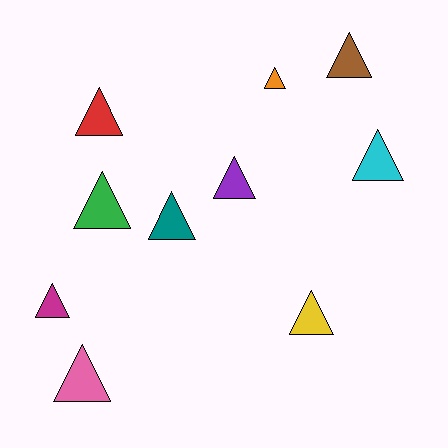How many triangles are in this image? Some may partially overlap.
There are 10 triangles.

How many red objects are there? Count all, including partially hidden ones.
There is 1 red object.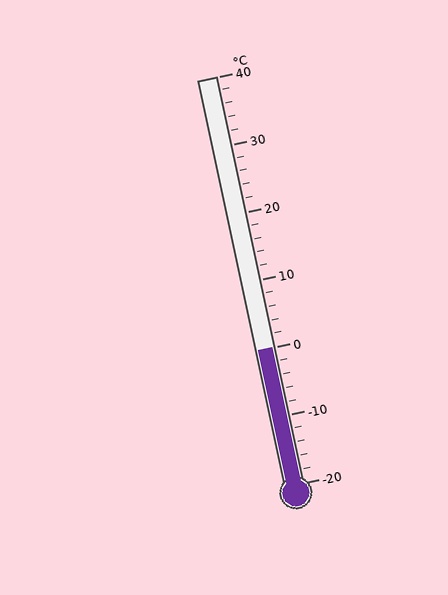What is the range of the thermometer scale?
The thermometer scale ranges from -20°C to 40°C.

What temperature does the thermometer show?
The thermometer shows approximately 0°C.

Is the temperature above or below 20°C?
The temperature is below 20°C.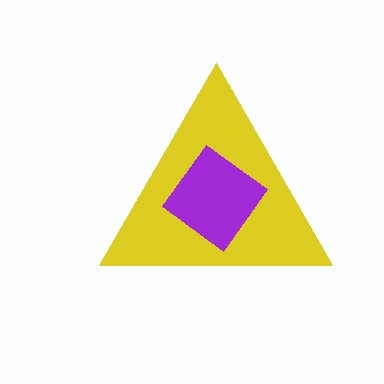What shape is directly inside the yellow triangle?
The purple diamond.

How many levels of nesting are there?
2.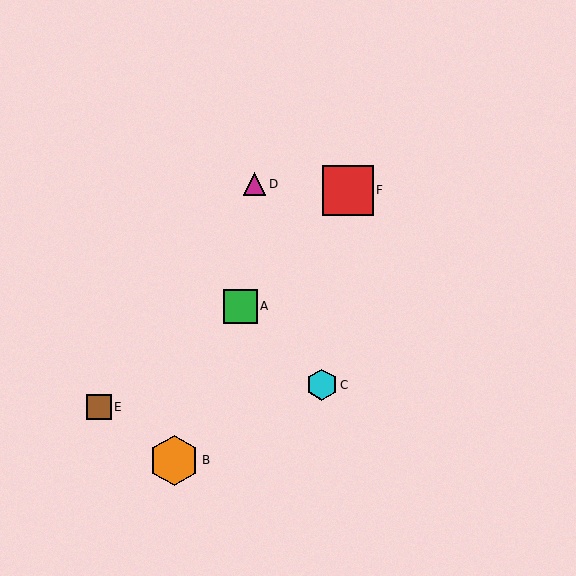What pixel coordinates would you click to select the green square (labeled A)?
Click at (240, 306) to select the green square A.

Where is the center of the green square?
The center of the green square is at (240, 306).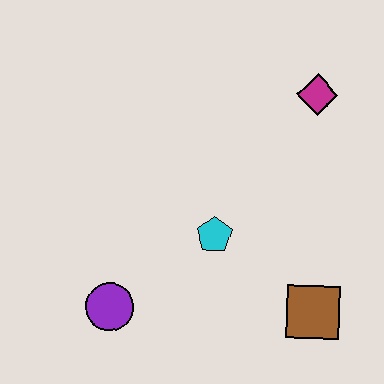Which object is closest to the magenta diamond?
The cyan pentagon is closest to the magenta diamond.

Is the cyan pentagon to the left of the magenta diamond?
Yes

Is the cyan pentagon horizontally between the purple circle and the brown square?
Yes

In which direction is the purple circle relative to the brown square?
The purple circle is to the left of the brown square.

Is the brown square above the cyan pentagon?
No